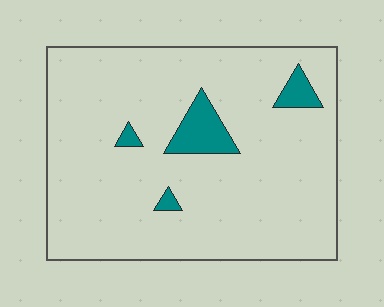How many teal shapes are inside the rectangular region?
4.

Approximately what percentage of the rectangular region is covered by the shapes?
Approximately 5%.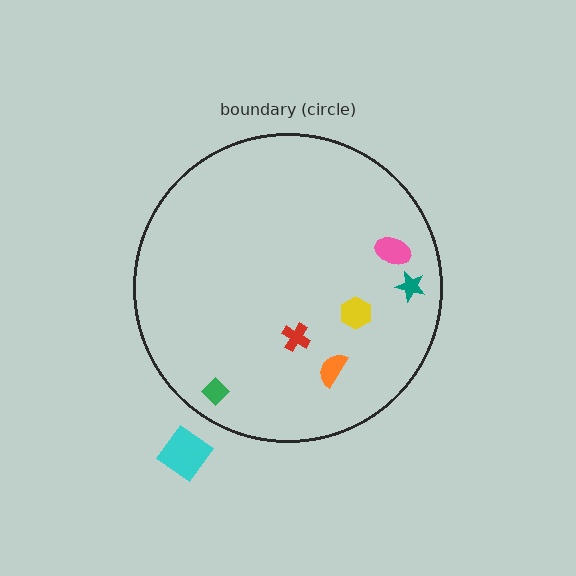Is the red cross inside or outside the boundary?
Inside.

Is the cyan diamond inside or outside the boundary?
Outside.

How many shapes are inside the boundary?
6 inside, 1 outside.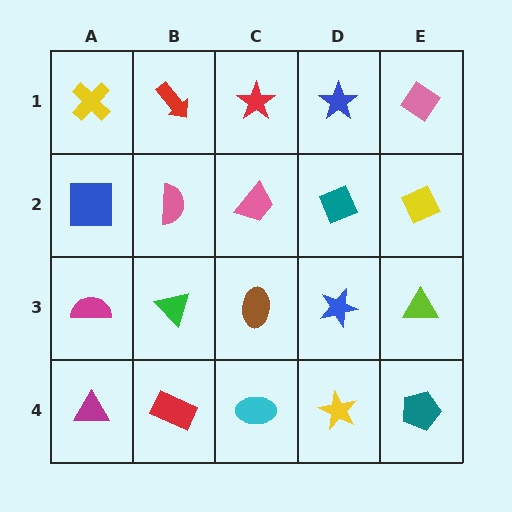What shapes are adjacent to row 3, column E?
A yellow diamond (row 2, column E), a teal pentagon (row 4, column E), a blue star (row 3, column D).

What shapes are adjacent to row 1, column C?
A pink trapezoid (row 2, column C), a red arrow (row 1, column B), a blue star (row 1, column D).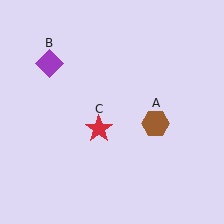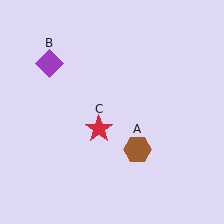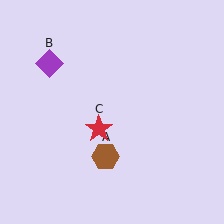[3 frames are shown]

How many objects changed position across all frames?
1 object changed position: brown hexagon (object A).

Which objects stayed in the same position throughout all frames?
Purple diamond (object B) and red star (object C) remained stationary.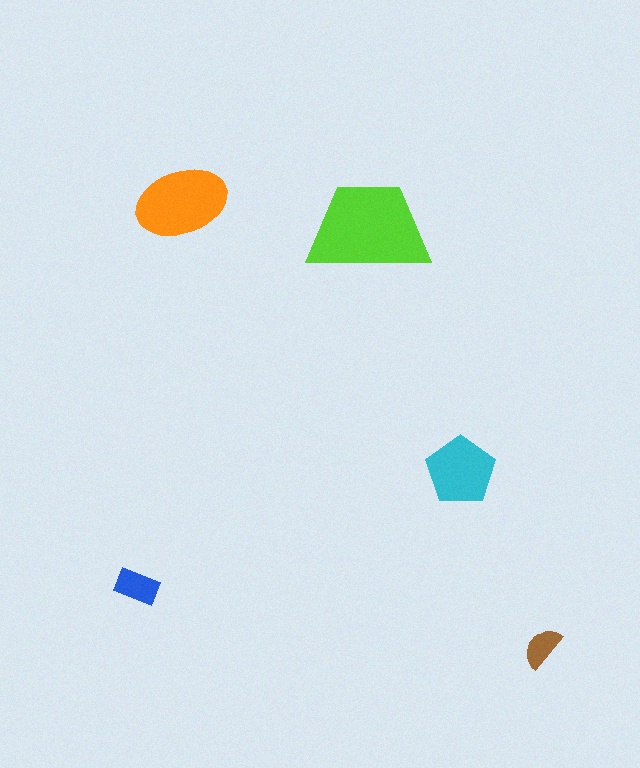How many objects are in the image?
There are 5 objects in the image.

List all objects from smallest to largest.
The brown semicircle, the blue rectangle, the cyan pentagon, the orange ellipse, the lime trapezoid.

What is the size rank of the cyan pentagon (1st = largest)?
3rd.